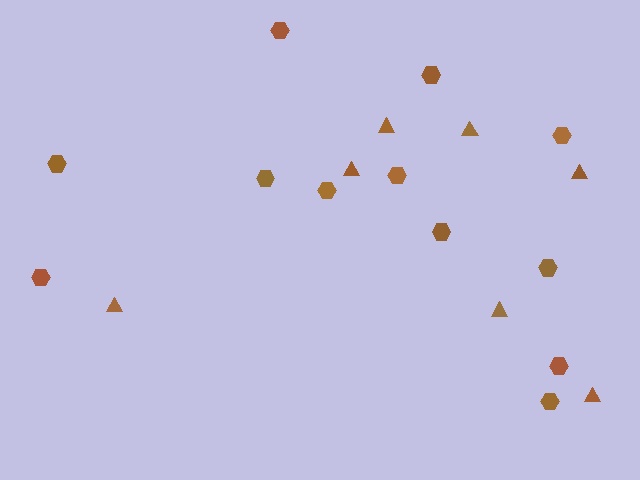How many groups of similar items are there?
There are 2 groups: one group of triangles (7) and one group of hexagons (12).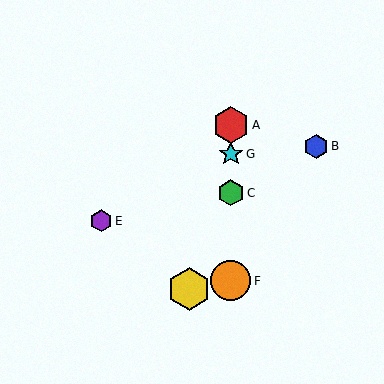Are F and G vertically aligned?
Yes, both are at x≈231.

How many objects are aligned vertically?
4 objects (A, C, F, G) are aligned vertically.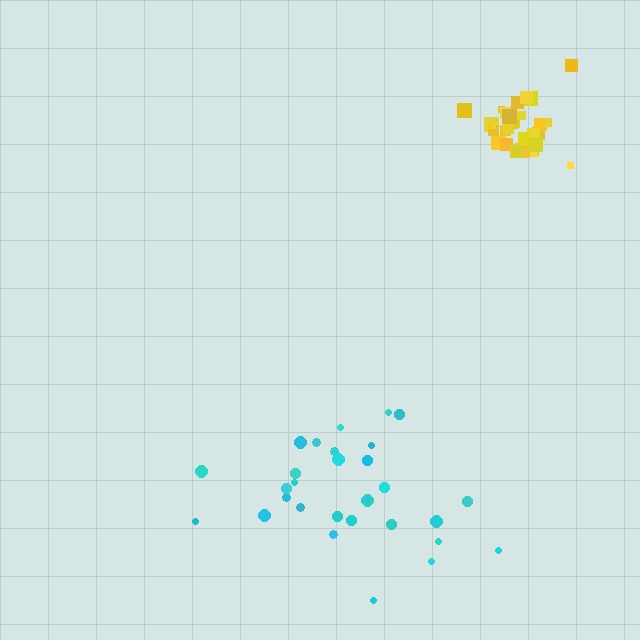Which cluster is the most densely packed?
Yellow.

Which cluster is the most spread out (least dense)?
Cyan.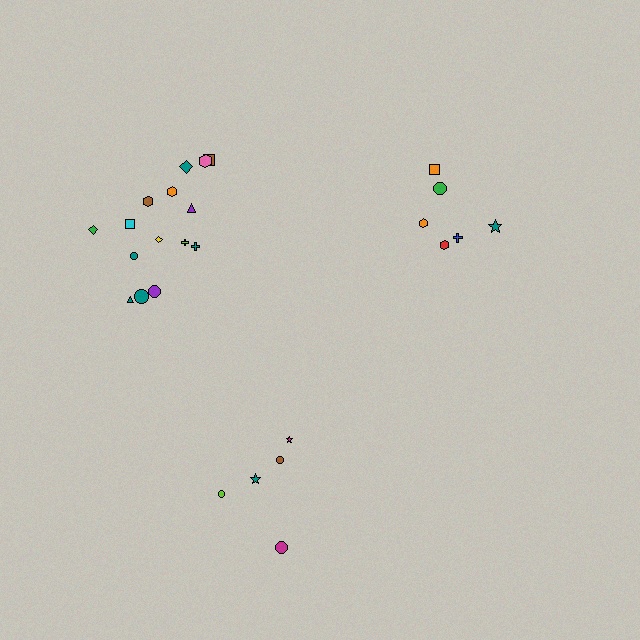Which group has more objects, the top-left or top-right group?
The top-left group.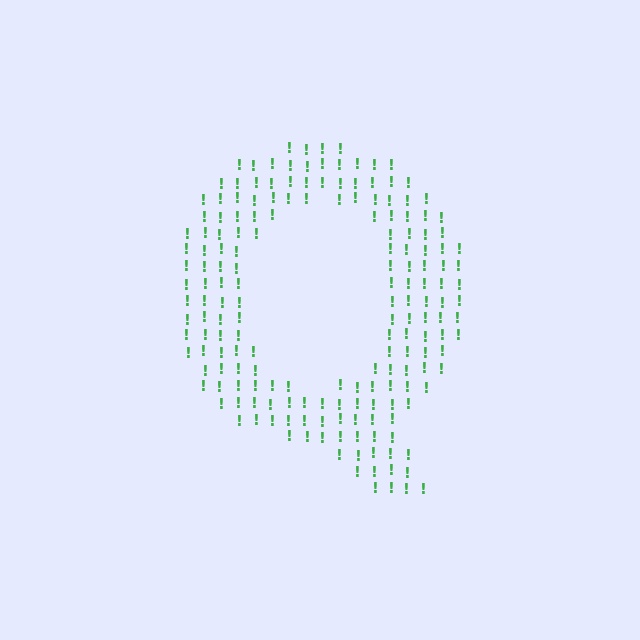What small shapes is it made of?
It is made of small exclamation marks.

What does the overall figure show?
The overall figure shows the letter Q.